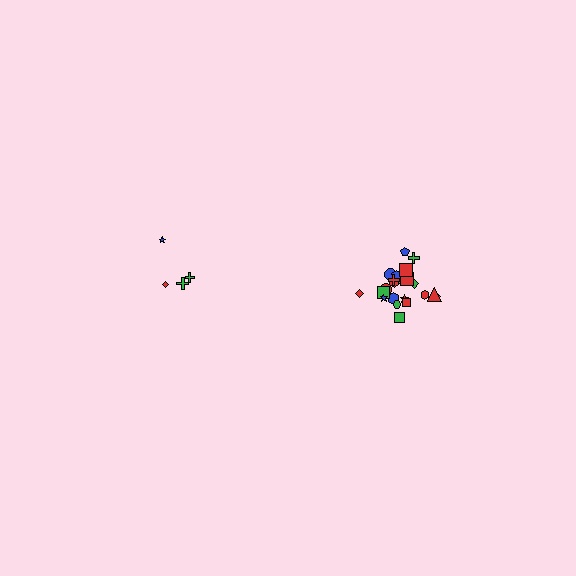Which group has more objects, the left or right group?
The right group.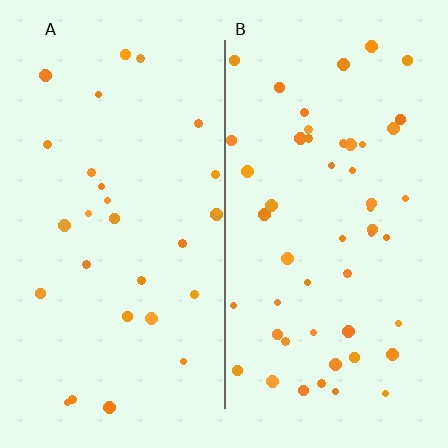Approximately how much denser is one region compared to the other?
Approximately 1.8× — region B over region A.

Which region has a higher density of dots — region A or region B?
B (the right).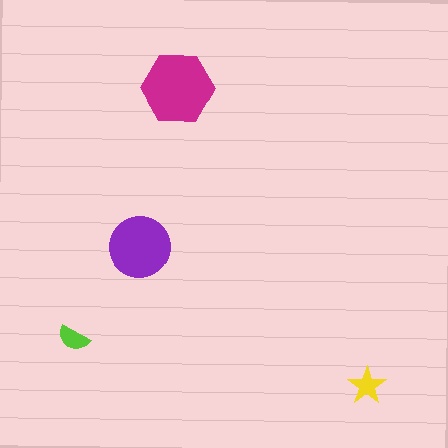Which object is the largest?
The magenta hexagon.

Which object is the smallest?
The lime semicircle.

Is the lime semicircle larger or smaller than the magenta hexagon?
Smaller.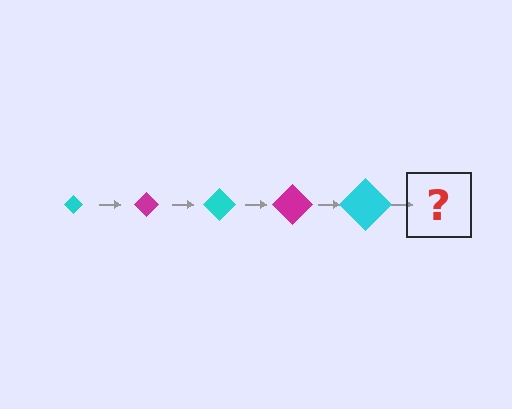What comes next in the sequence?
The next element should be a magenta diamond, larger than the previous one.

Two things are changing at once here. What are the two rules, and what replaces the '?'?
The two rules are that the diamond grows larger each step and the color cycles through cyan and magenta. The '?' should be a magenta diamond, larger than the previous one.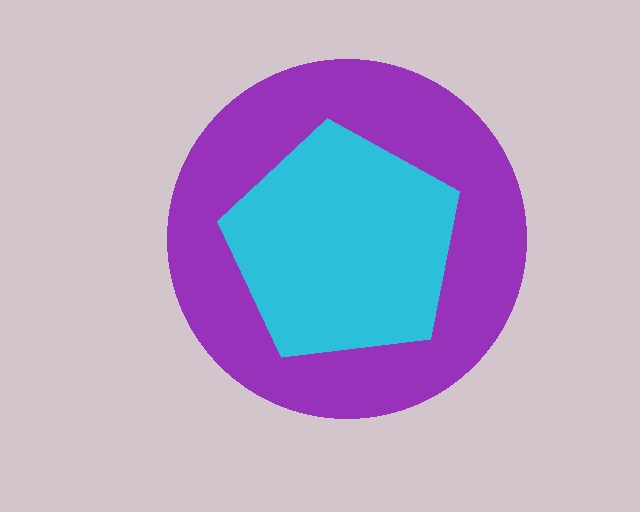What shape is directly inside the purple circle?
The cyan pentagon.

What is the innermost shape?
The cyan pentagon.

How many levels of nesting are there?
2.